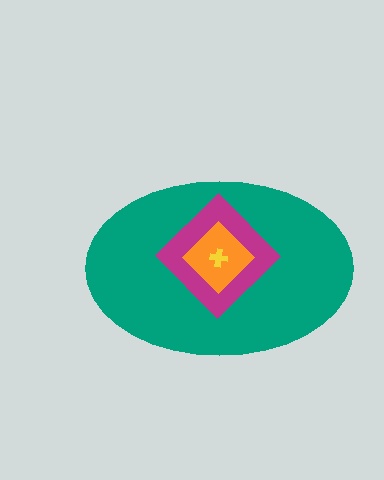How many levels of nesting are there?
4.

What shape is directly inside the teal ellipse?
The magenta diamond.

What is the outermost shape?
The teal ellipse.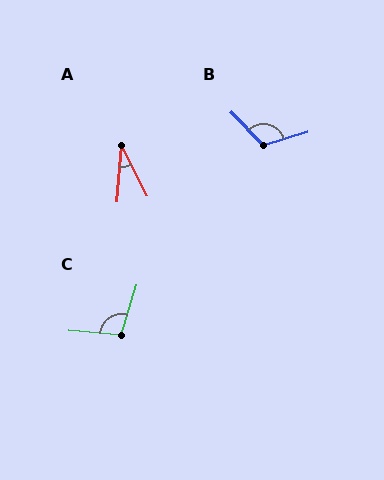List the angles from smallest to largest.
A (32°), C (102°), B (117°).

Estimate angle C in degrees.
Approximately 102 degrees.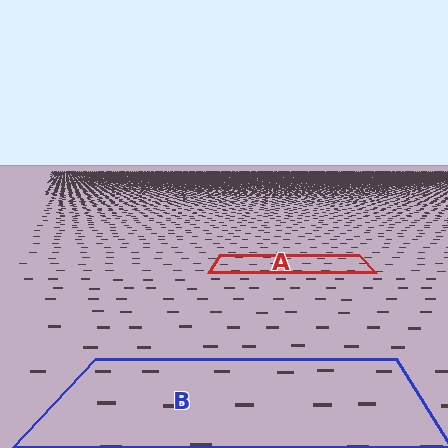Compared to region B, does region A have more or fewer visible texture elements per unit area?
Region A has more texture elements per unit area — they are packed more densely because it is farther away.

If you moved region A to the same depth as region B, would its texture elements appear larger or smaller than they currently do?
They would appear larger. At a closer depth, the same texture elements are projected at a bigger on-screen size.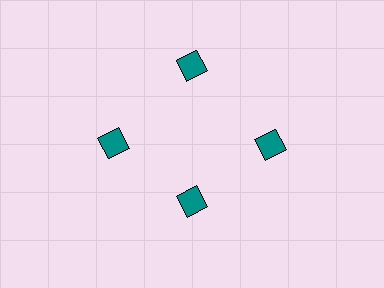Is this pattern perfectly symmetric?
No. The 4 teal diamonds are arranged in a ring, but one element near the 6 o'clock position is pulled inward toward the center, breaking the 4-fold rotational symmetry.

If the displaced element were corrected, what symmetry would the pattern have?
It would have 4-fold rotational symmetry — the pattern would map onto itself every 90 degrees.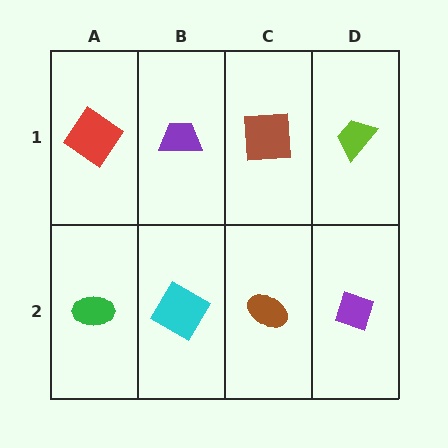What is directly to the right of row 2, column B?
A brown ellipse.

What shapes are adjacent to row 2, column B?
A purple trapezoid (row 1, column B), a green ellipse (row 2, column A), a brown ellipse (row 2, column C).